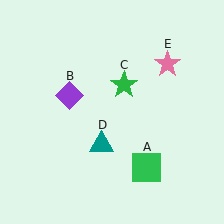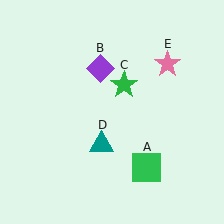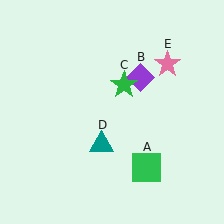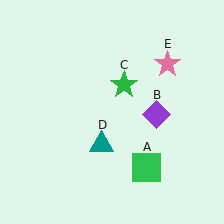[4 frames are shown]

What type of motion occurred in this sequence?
The purple diamond (object B) rotated clockwise around the center of the scene.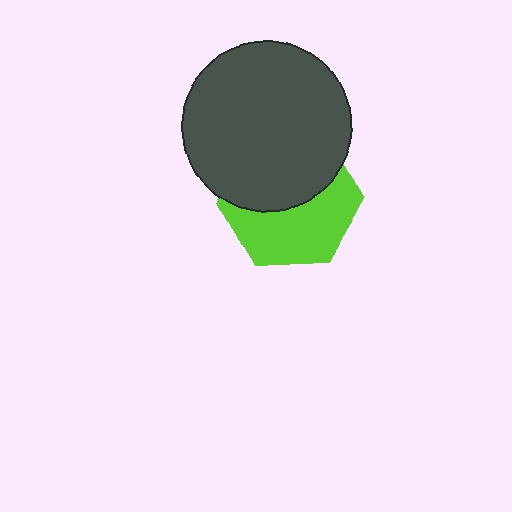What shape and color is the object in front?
The object in front is a dark gray circle.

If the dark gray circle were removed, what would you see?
You would see the complete lime hexagon.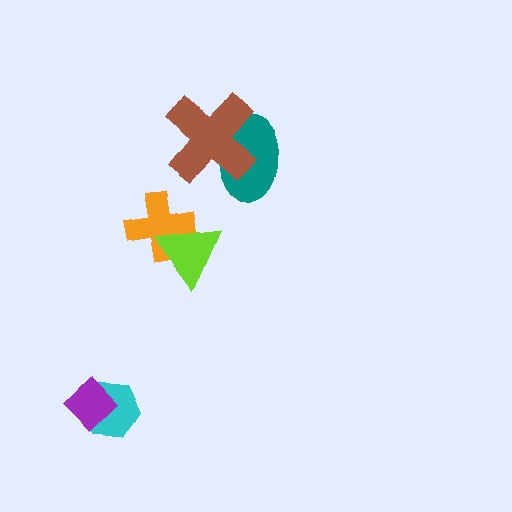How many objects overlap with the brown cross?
1 object overlaps with the brown cross.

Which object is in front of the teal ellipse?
The brown cross is in front of the teal ellipse.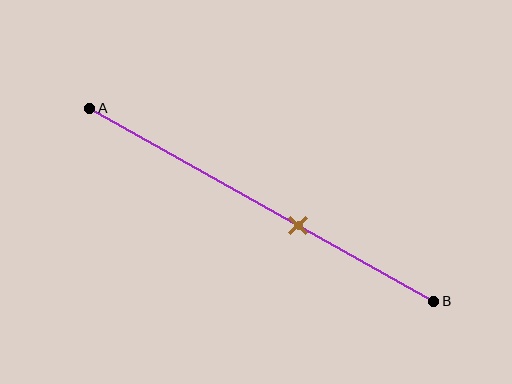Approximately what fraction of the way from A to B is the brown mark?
The brown mark is approximately 60% of the way from A to B.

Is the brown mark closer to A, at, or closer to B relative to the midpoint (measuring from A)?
The brown mark is closer to point B than the midpoint of segment AB.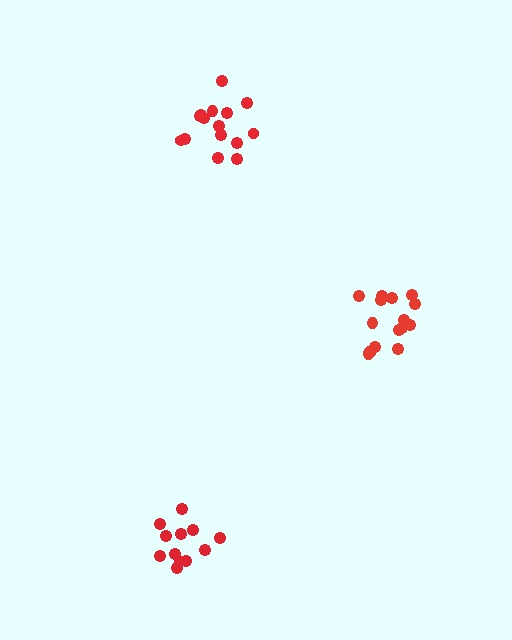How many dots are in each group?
Group 1: 16 dots, Group 2: 15 dots, Group 3: 12 dots (43 total).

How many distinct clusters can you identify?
There are 3 distinct clusters.